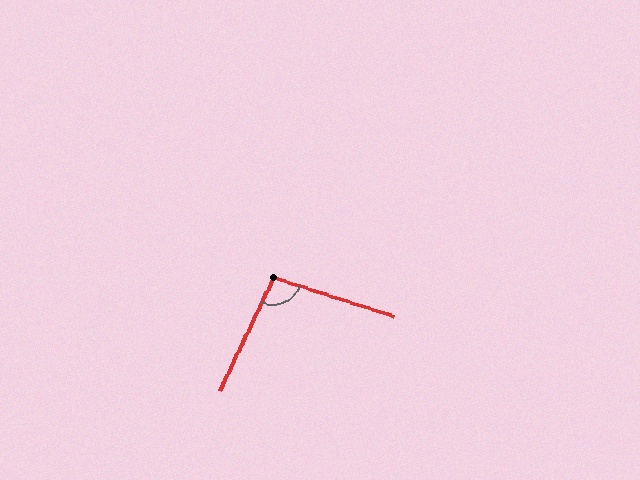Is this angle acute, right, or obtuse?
It is obtuse.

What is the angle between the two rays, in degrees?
Approximately 98 degrees.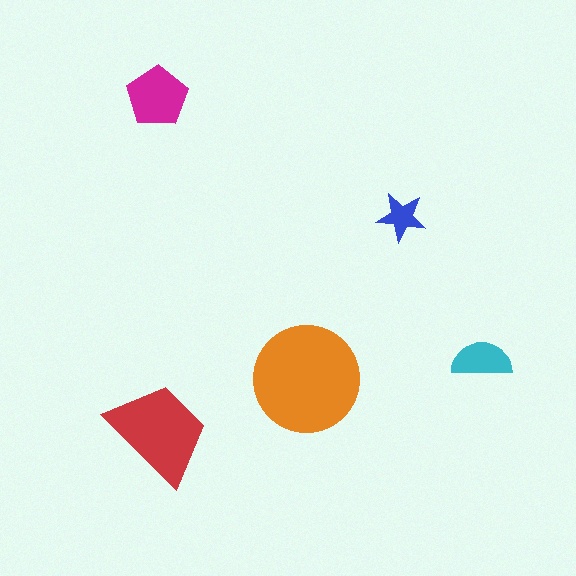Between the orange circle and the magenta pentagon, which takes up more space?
The orange circle.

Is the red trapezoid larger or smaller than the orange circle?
Smaller.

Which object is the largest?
The orange circle.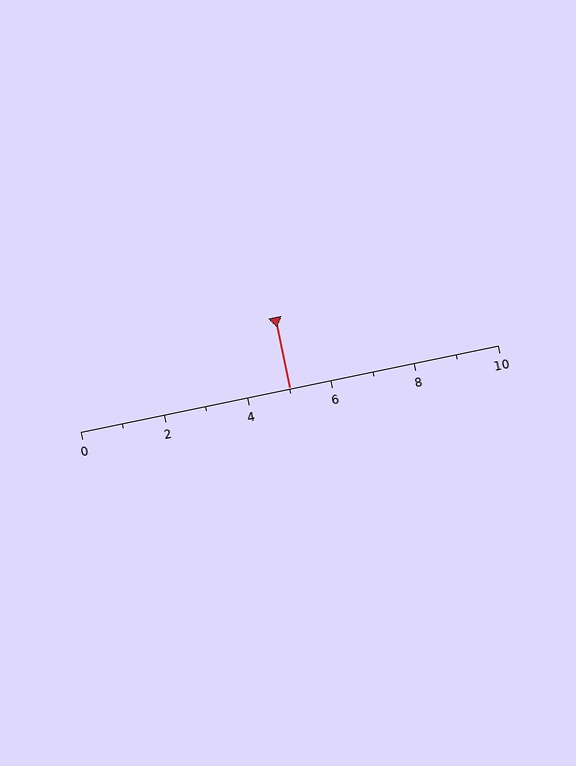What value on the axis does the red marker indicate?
The marker indicates approximately 5.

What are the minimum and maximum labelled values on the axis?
The axis runs from 0 to 10.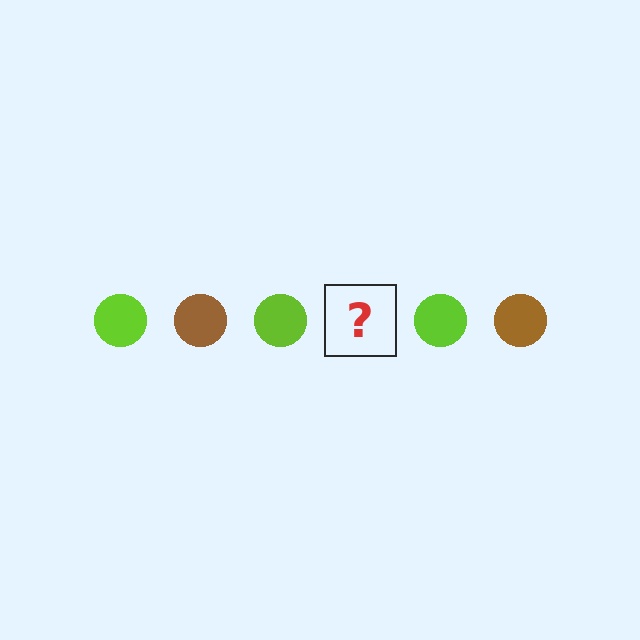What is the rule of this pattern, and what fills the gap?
The rule is that the pattern cycles through lime, brown circles. The gap should be filled with a brown circle.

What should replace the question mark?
The question mark should be replaced with a brown circle.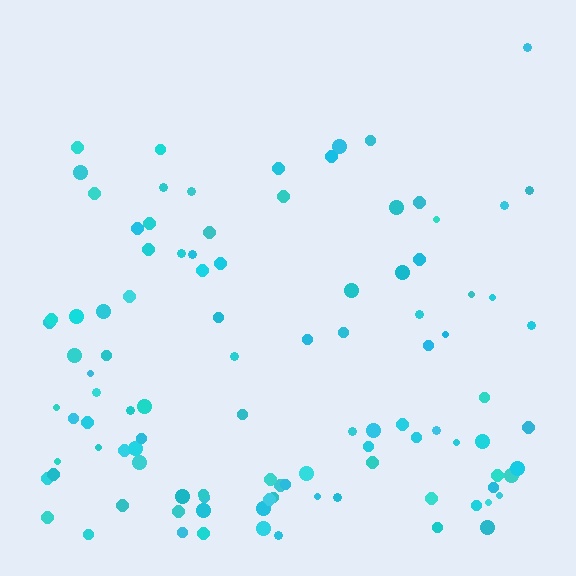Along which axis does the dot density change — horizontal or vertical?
Vertical.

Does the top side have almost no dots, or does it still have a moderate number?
Still a moderate number, just noticeably fewer than the bottom.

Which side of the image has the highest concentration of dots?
The bottom.